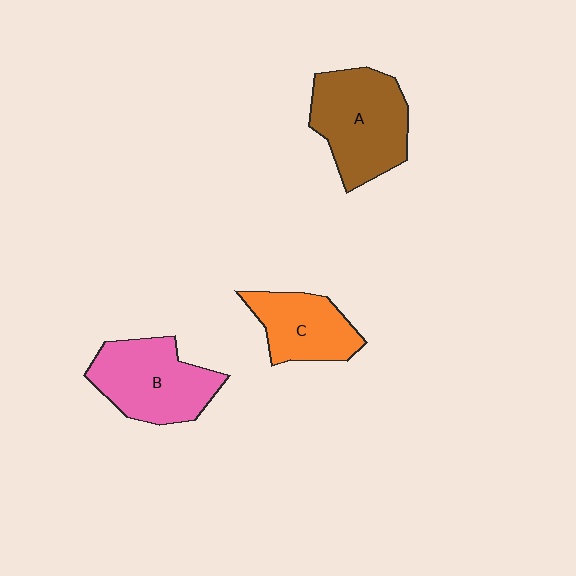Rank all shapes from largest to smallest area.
From largest to smallest: A (brown), B (pink), C (orange).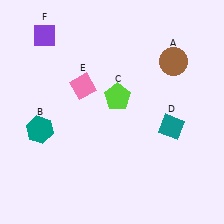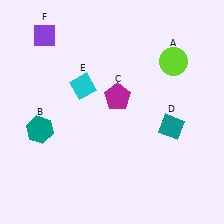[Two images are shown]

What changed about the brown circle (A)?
In Image 1, A is brown. In Image 2, it changed to lime.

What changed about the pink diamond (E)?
In Image 1, E is pink. In Image 2, it changed to cyan.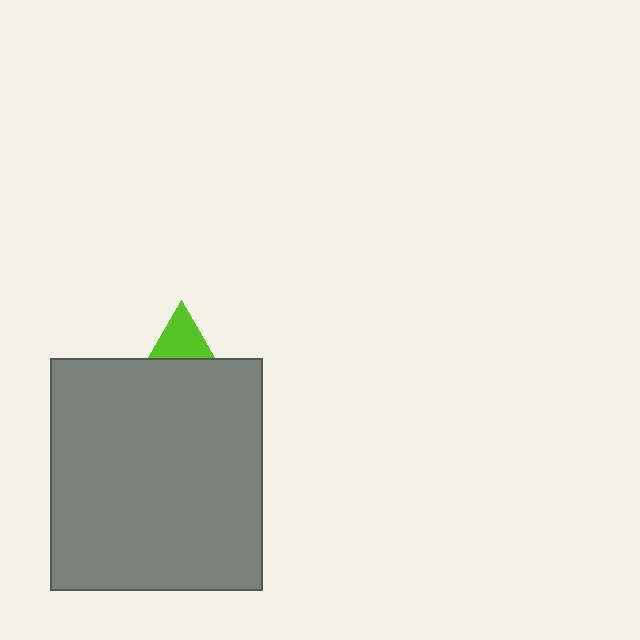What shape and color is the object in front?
The object in front is a gray rectangle.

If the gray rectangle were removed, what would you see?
You would see the complete lime triangle.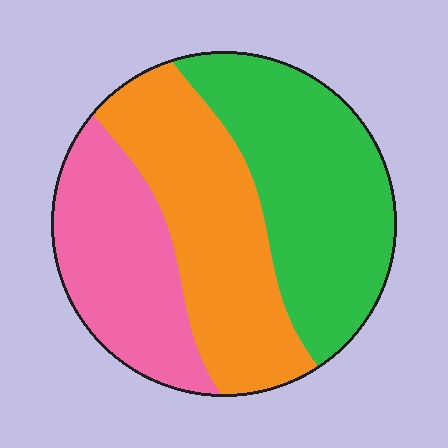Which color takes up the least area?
Pink, at roughly 25%.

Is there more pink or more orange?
Orange.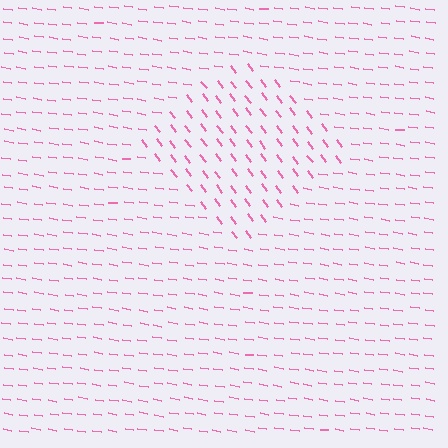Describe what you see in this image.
The image is filled with small pink line segments. A diamond region in the image has lines oriented differently from the surrounding lines, creating a visible texture boundary.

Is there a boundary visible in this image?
Yes, there is a texture boundary formed by a change in line orientation.